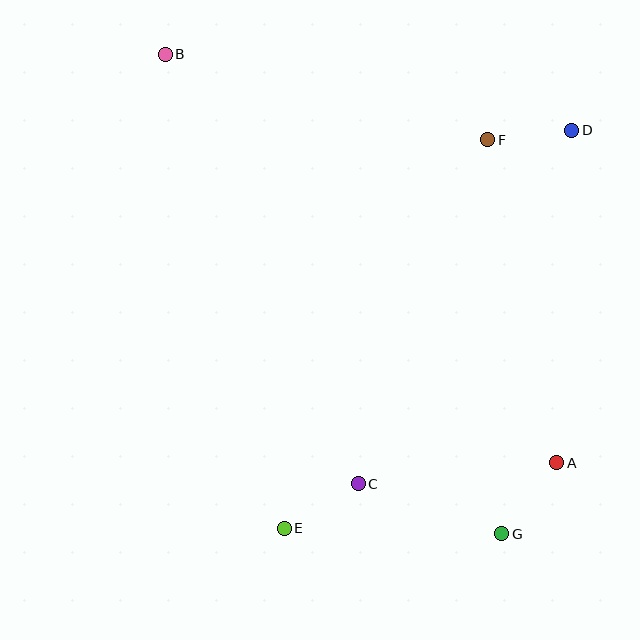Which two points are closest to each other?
Points D and F are closest to each other.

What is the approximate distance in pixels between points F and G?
The distance between F and G is approximately 394 pixels.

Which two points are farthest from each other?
Points B and G are farthest from each other.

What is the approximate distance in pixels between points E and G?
The distance between E and G is approximately 217 pixels.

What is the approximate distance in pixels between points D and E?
The distance between D and E is approximately 491 pixels.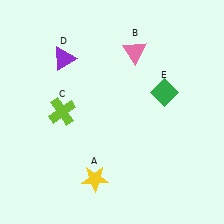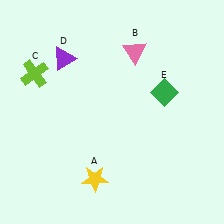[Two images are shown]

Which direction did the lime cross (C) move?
The lime cross (C) moved up.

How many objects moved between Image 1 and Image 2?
1 object moved between the two images.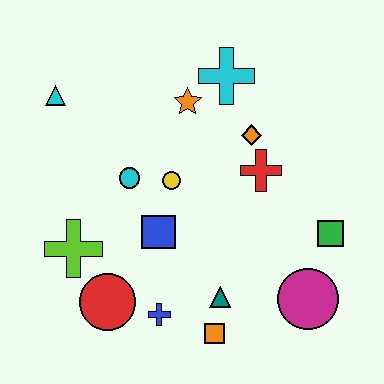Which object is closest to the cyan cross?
The orange star is closest to the cyan cross.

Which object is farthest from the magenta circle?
The cyan triangle is farthest from the magenta circle.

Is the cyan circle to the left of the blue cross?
Yes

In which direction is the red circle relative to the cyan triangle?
The red circle is below the cyan triangle.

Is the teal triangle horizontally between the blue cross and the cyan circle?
No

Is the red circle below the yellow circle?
Yes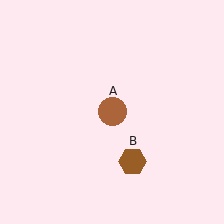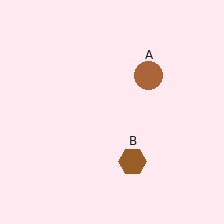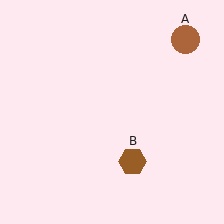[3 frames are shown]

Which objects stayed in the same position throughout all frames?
Brown hexagon (object B) remained stationary.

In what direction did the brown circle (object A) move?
The brown circle (object A) moved up and to the right.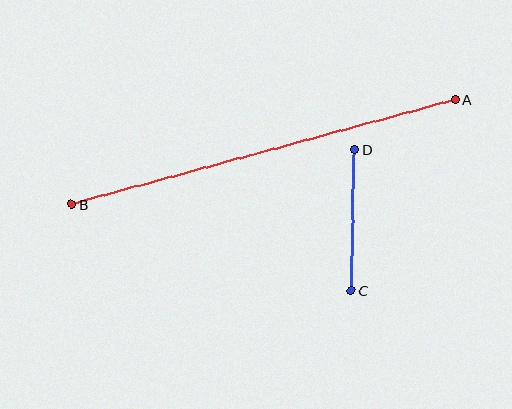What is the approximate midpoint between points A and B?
The midpoint is at approximately (263, 152) pixels.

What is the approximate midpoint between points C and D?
The midpoint is at approximately (353, 220) pixels.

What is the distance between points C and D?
The distance is approximately 141 pixels.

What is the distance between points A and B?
The distance is approximately 398 pixels.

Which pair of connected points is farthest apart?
Points A and B are farthest apart.